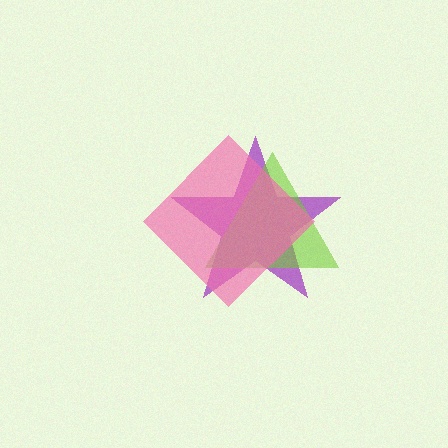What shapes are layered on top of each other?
The layered shapes are: a purple star, a lime triangle, a pink diamond.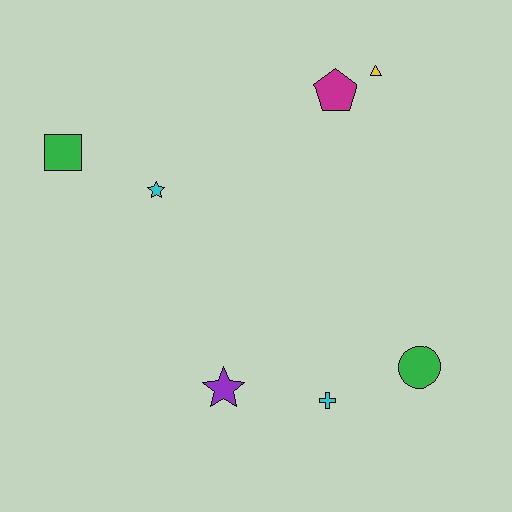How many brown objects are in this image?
There are no brown objects.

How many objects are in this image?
There are 7 objects.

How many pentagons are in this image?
There is 1 pentagon.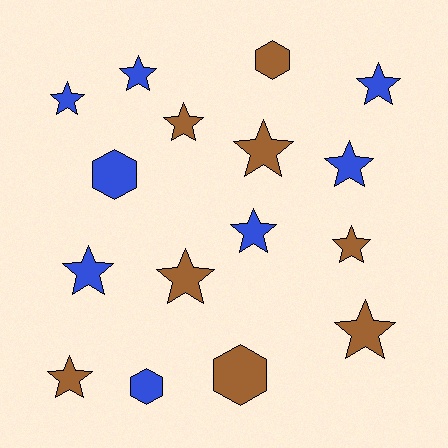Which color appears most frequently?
Brown, with 8 objects.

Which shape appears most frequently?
Star, with 12 objects.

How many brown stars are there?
There are 6 brown stars.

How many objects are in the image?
There are 16 objects.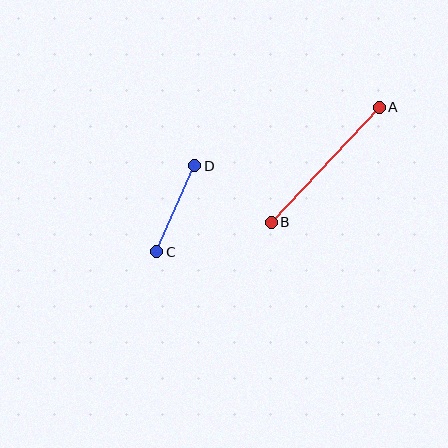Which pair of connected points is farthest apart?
Points A and B are farthest apart.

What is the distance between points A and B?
The distance is approximately 158 pixels.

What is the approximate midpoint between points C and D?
The midpoint is at approximately (176, 209) pixels.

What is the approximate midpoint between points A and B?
The midpoint is at approximately (325, 165) pixels.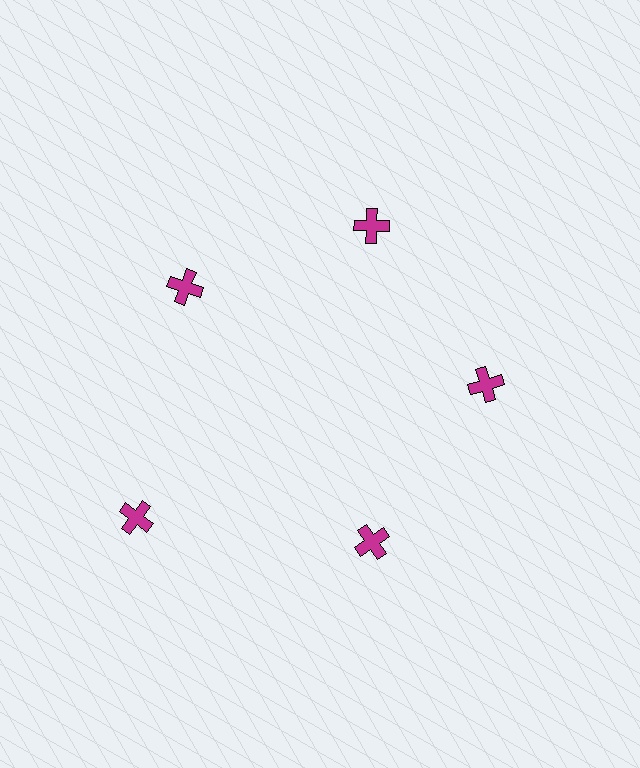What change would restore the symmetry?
The symmetry would be restored by moving it inward, back onto the ring so that all 5 crosses sit at equal angles and equal distance from the center.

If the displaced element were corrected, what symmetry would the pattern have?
It would have 5-fold rotational symmetry — the pattern would map onto itself every 72 degrees.